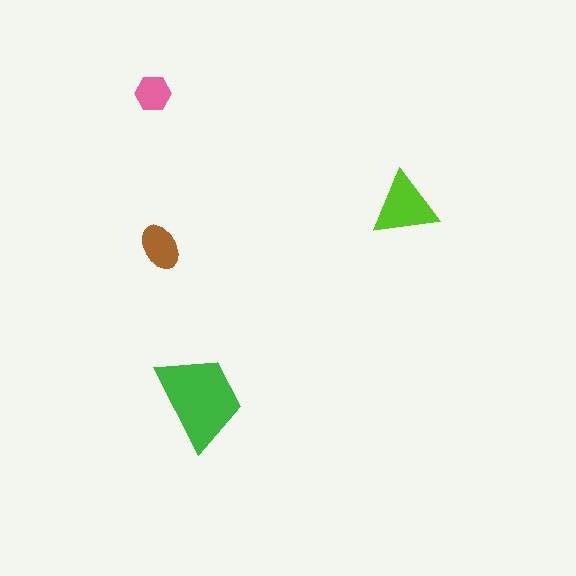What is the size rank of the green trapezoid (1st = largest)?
1st.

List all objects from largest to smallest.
The green trapezoid, the lime triangle, the brown ellipse, the pink hexagon.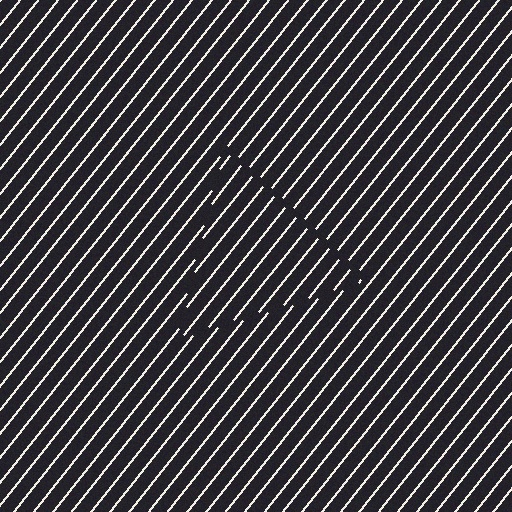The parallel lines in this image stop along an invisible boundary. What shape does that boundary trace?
An illusory triangle. The interior of the shape contains the same grating, shifted by half a period — the contour is defined by the phase discontinuity where line-ends from the inner and outer gratings abut.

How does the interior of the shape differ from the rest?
The interior of the shape contains the same grating, shifted by half a period — the contour is defined by the phase discontinuity where line-ends from the inner and outer gratings abut.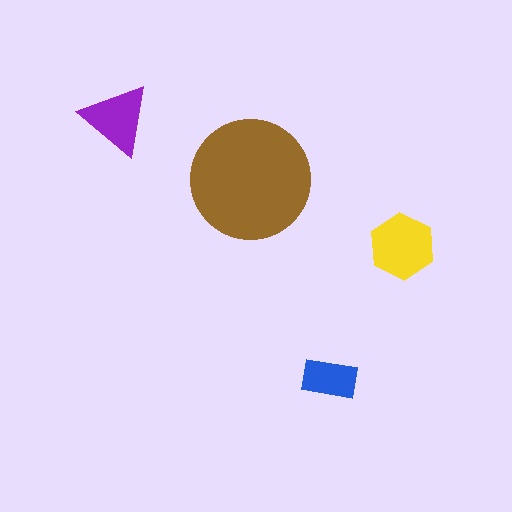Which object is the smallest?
The blue rectangle.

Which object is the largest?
The brown circle.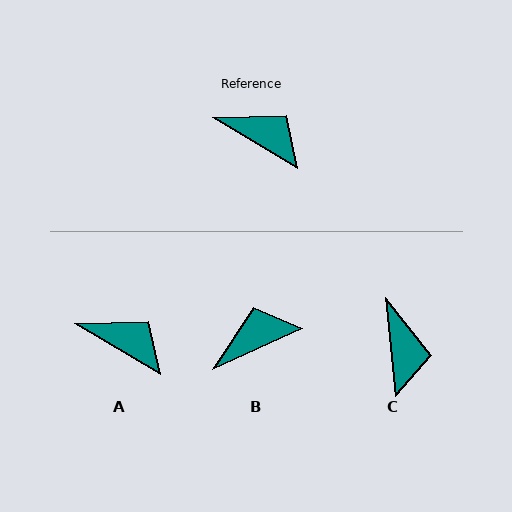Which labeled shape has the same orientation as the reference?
A.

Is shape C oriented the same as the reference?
No, it is off by about 53 degrees.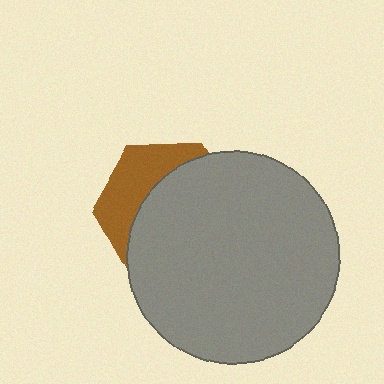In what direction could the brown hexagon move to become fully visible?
The brown hexagon could move toward the upper-left. That would shift it out from behind the gray circle entirely.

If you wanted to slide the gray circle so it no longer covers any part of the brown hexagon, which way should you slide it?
Slide it toward the lower-right — that is the most direct way to separate the two shapes.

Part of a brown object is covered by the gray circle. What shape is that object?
It is a hexagon.